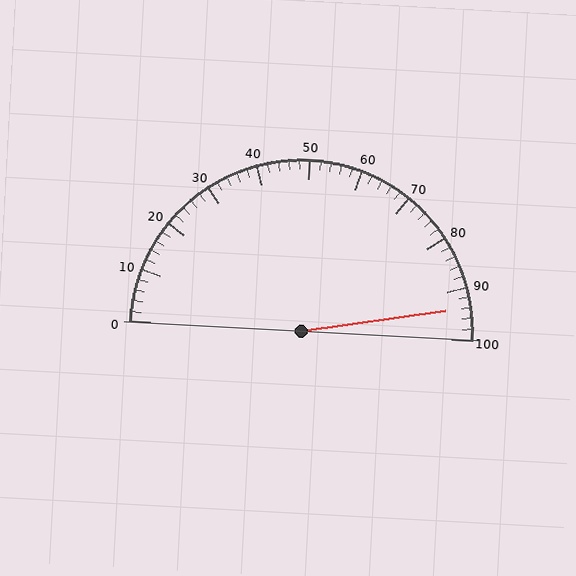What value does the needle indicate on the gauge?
The needle indicates approximately 94.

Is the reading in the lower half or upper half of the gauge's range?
The reading is in the upper half of the range (0 to 100).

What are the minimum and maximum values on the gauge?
The gauge ranges from 0 to 100.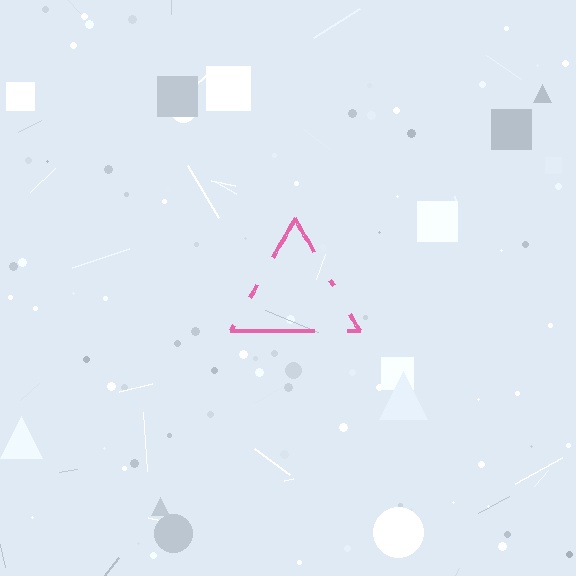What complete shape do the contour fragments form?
The contour fragments form a triangle.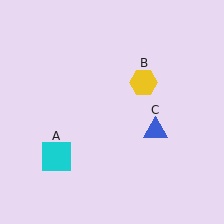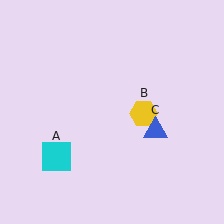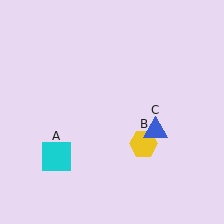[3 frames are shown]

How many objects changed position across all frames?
1 object changed position: yellow hexagon (object B).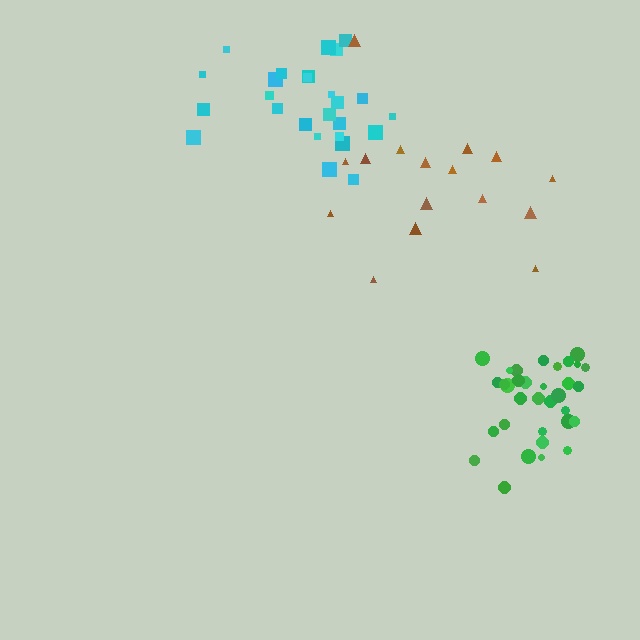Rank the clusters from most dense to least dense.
green, cyan, brown.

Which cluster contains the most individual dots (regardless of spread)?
Green (33).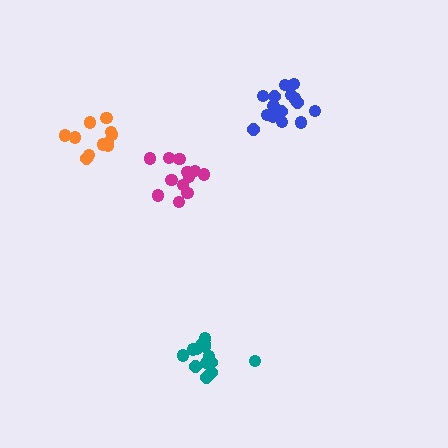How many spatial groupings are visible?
There are 4 spatial groupings.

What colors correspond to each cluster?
The clusters are colored: blue, orange, teal, magenta.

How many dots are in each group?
Group 1: 15 dots, Group 2: 11 dots, Group 3: 15 dots, Group 4: 12 dots (53 total).